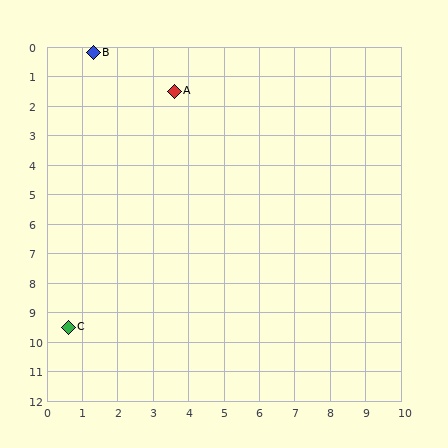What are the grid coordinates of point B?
Point B is at approximately (1.3, 0.2).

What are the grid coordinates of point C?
Point C is at approximately (0.6, 9.5).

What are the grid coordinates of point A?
Point A is at approximately (3.6, 1.5).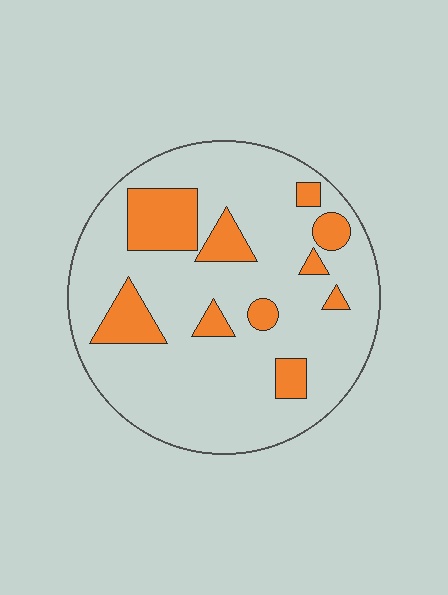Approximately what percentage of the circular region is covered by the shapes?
Approximately 20%.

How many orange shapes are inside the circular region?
10.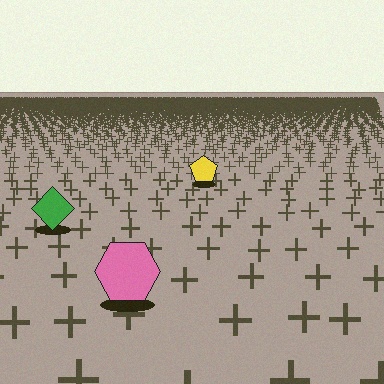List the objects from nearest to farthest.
From nearest to farthest: the pink hexagon, the green diamond, the yellow pentagon.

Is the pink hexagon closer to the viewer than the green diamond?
Yes. The pink hexagon is closer — you can tell from the texture gradient: the ground texture is coarser near it.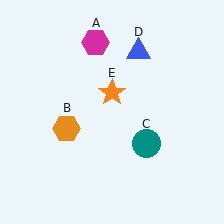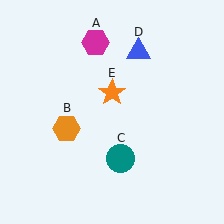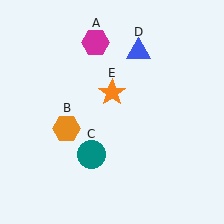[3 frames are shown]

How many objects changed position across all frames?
1 object changed position: teal circle (object C).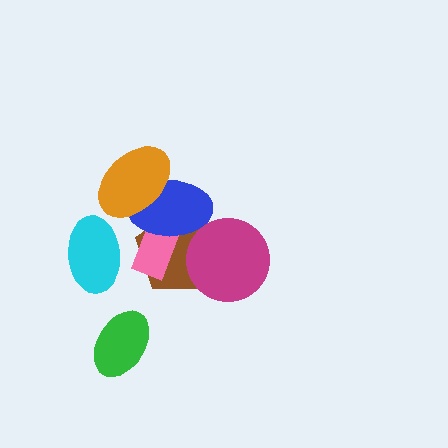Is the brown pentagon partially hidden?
Yes, it is partially covered by another shape.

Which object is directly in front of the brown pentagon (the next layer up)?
The pink rectangle is directly in front of the brown pentagon.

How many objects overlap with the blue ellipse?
3 objects overlap with the blue ellipse.